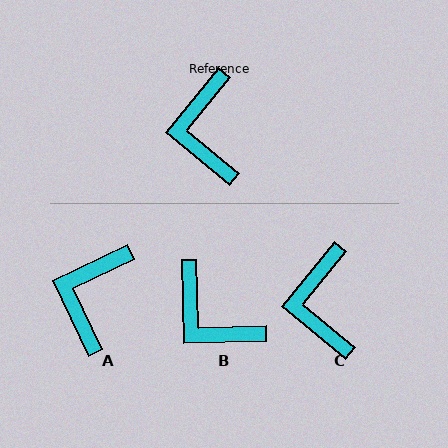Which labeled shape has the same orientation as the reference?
C.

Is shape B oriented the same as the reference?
No, it is off by about 41 degrees.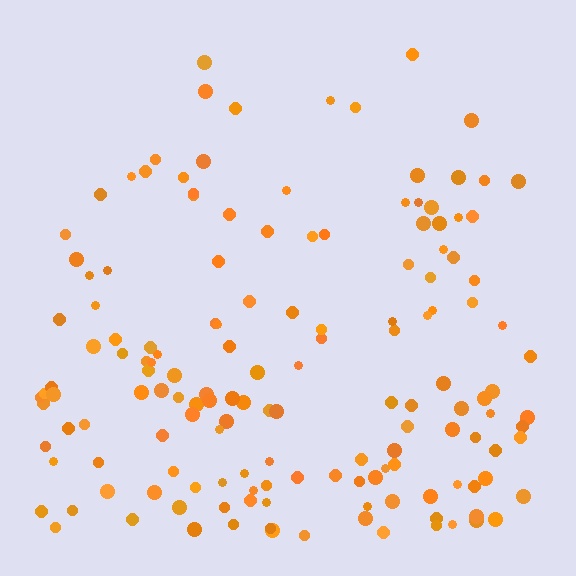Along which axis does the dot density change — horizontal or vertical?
Vertical.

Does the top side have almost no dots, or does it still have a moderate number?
Still a moderate number, just noticeably fewer than the bottom.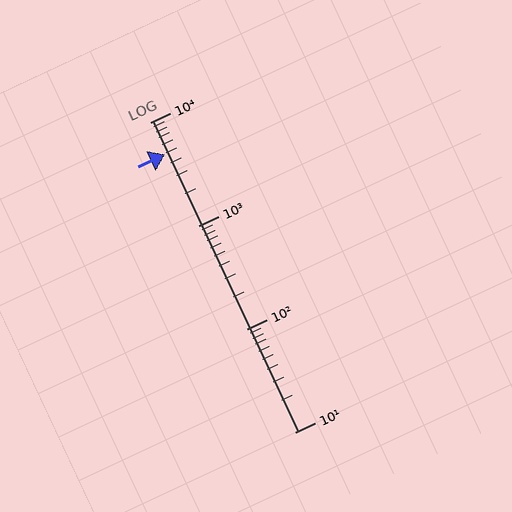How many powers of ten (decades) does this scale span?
The scale spans 3 decades, from 10 to 10000.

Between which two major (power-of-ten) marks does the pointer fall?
The pointer is between 1000 and 10000.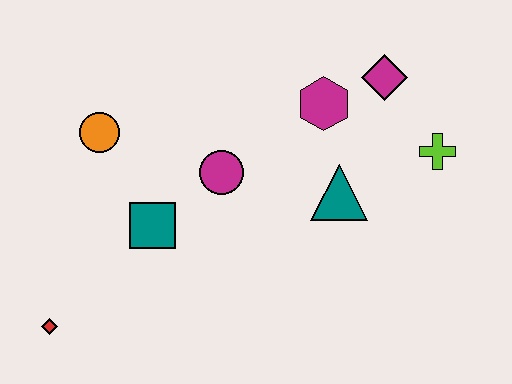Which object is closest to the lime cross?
The magenta diamond is closest to the lime cross.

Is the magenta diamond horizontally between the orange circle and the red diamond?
No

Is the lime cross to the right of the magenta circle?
Yes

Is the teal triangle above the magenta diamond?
No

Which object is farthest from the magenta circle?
The red diamond is farthest from the magenta circle.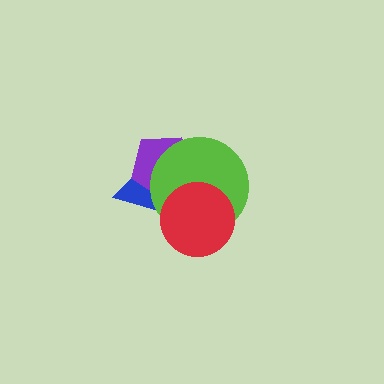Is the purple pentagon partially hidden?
Yes, it is partially covered by another shape.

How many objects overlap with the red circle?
3 objects overlap with the red circle.